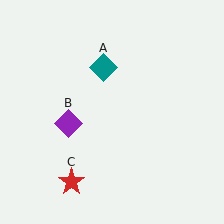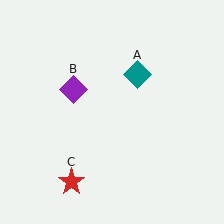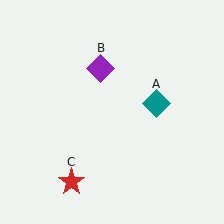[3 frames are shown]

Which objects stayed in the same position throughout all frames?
Red star (object C) remained stationary.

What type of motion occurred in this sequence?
The teal diamond (object A), purple diamond (object B) rotated clockwise around the center of the scene.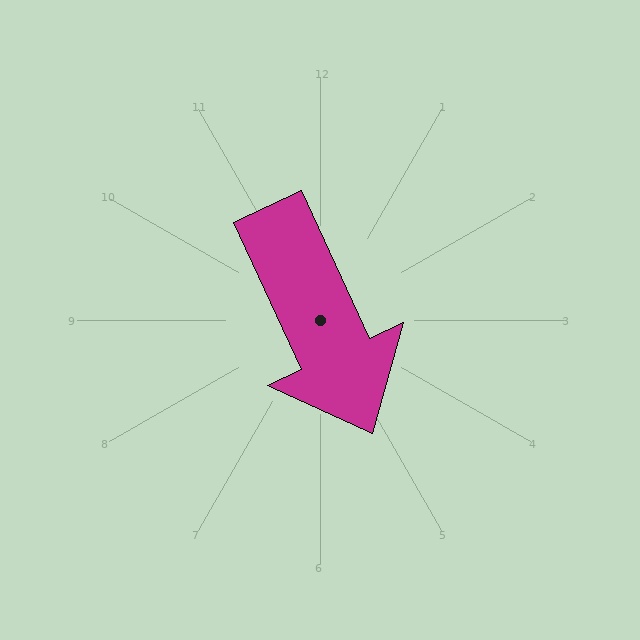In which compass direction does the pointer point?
Southeast.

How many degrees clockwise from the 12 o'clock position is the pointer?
Approximately 155 degrees.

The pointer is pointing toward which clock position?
Roughly 5 o'clock.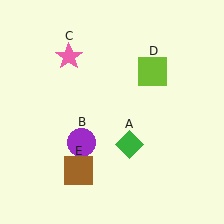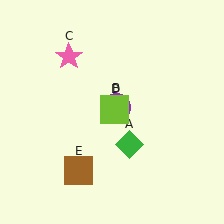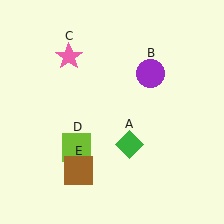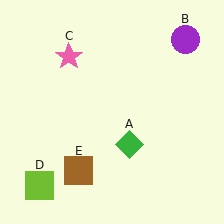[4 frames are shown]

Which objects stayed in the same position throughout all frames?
Green diamond (object A) and pink star (object C) and brown square (object E) remained stationary.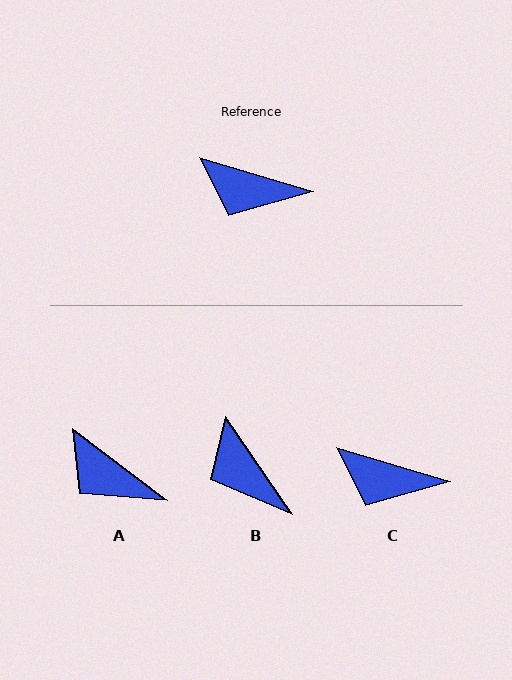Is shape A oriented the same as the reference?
No, it is off by about 20 degrees.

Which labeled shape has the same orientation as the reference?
C.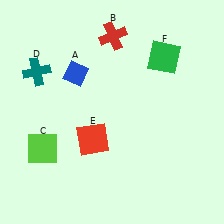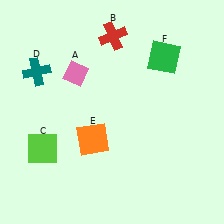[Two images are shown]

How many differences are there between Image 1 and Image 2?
There are 2 differences between the two images.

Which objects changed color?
A changed from blue to pink. E changed from red to orange.